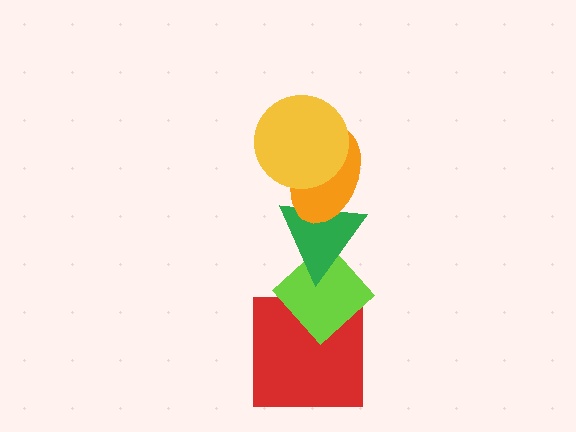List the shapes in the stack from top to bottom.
From top to bottom: the yellow circle, the orange ellipse, the green triangle, the lime diamond, the red square.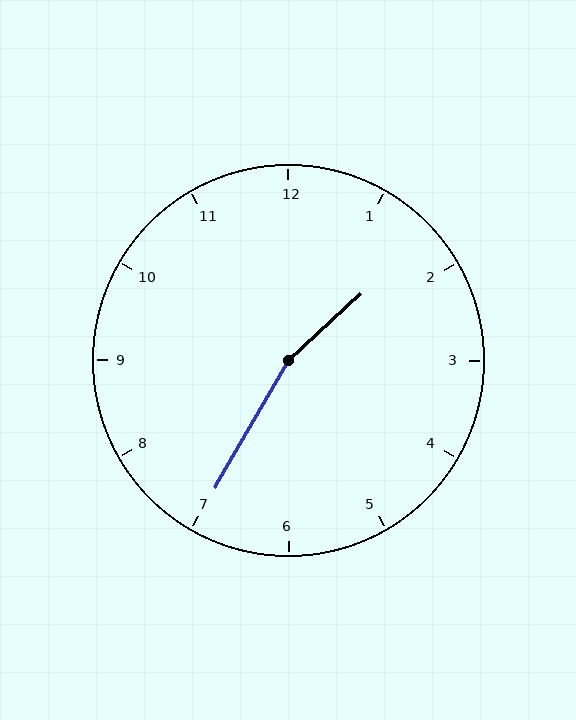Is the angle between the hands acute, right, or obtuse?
It is obtuse.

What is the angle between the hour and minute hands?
Approximately 162 degrees.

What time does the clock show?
1:35.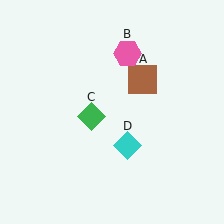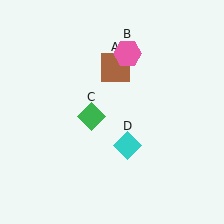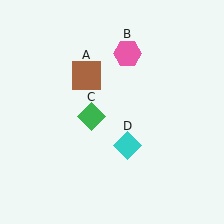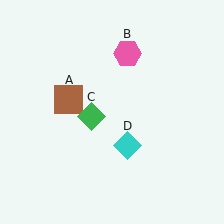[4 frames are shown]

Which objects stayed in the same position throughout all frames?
Pink hexagon (object B) and green diamond (object C) and cyan diamond (object D) remained stationary.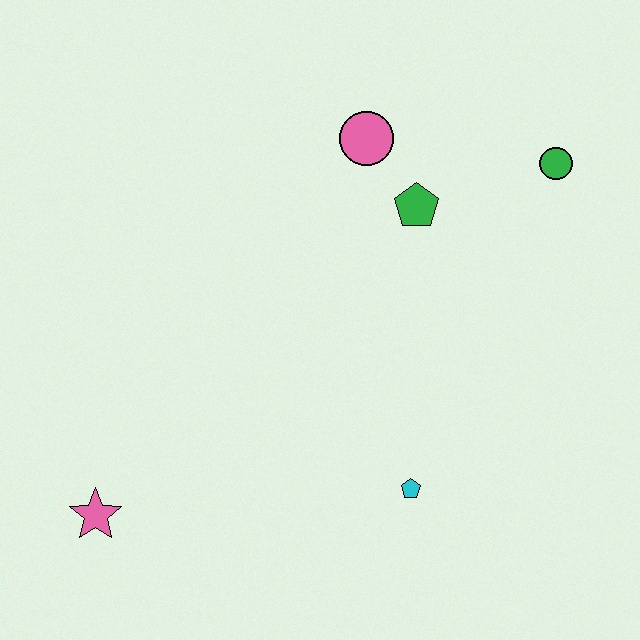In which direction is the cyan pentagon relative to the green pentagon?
The cyan pentagon is below the green pentagon.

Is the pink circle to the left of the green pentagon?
Yes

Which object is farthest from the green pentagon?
The pink star is farthest from the green pentagon.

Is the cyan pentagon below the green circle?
Yes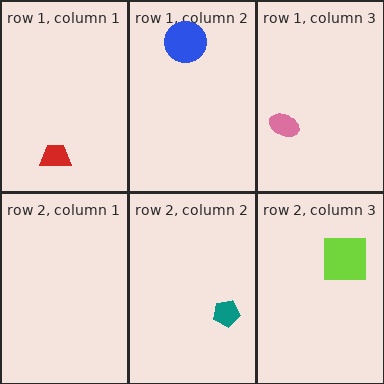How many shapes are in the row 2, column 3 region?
1.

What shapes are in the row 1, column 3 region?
The pink ellipse.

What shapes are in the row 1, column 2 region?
The blue circle.